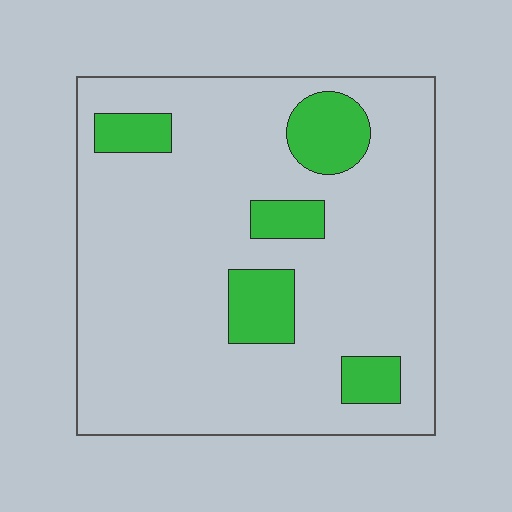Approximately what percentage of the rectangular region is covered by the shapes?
Approximately 15%.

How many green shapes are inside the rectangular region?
5.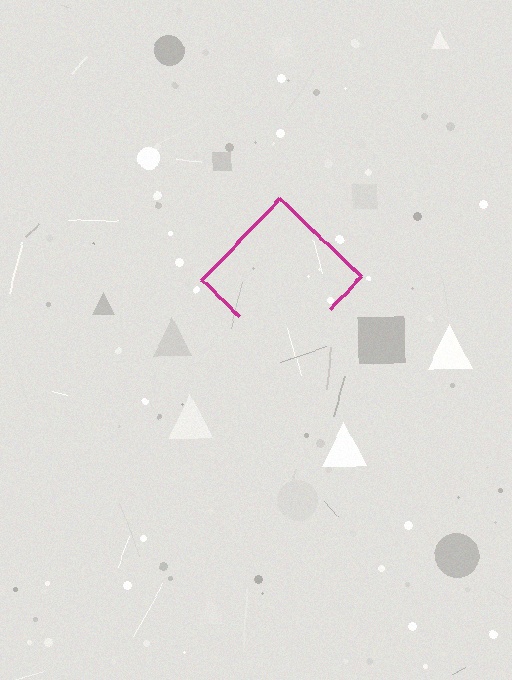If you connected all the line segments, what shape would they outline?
They would outline a diamond.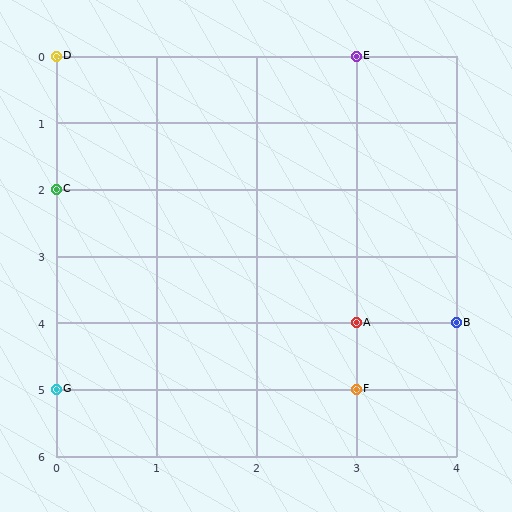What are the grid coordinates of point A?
Point A is at grid coordinates (3, 4).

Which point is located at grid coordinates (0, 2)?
Point C is at (0, 2).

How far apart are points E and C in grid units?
Points E and C are 3 columns and 2 rows apart (about 3.6 grid units diagonally).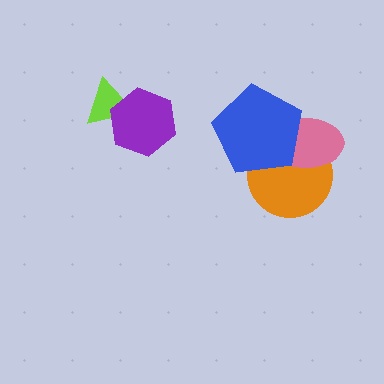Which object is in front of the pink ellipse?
The blue pentagon is in front of the pink ellipse.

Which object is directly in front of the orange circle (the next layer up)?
The pink ellipse is directly in front of the orange circle.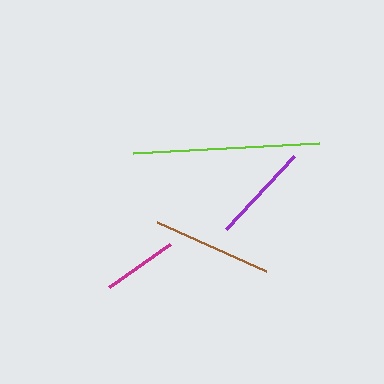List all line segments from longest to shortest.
From longest to shortest: lime, brown, purple, magenta.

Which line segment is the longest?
The lime line is the longest at approximately 186 pixels.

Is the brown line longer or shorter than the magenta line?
The brown line is longer than the magenta line.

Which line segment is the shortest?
The magenta line is the shortest at approximately 75 pixels.